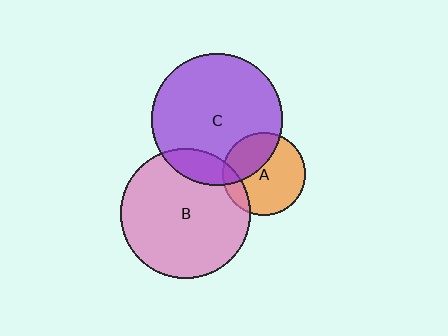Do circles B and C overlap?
Yes.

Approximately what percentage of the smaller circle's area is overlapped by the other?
Approximately 15%.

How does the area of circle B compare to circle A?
Approximately 2.4 times.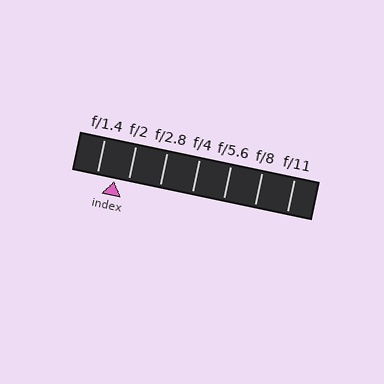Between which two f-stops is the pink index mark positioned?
The index mark is between f/1.4 and f/2.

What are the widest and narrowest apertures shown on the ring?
The widest aperture shown is f/1.4 and the narrowest is f/11.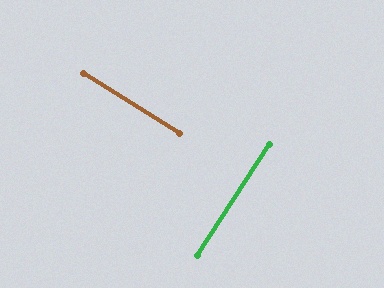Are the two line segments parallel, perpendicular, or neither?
Perpendicular — they meet at approximately 89°.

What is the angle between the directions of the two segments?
Approximately 89 degrees.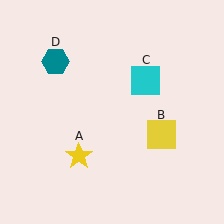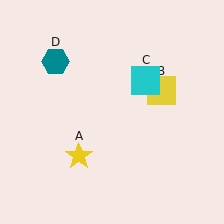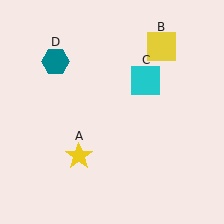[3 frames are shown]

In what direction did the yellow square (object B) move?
The yellow square (object B) moved up.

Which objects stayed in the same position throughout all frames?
Yellow star (object A) and cyan square (object C) and teal hexagon (object D) remained stationary.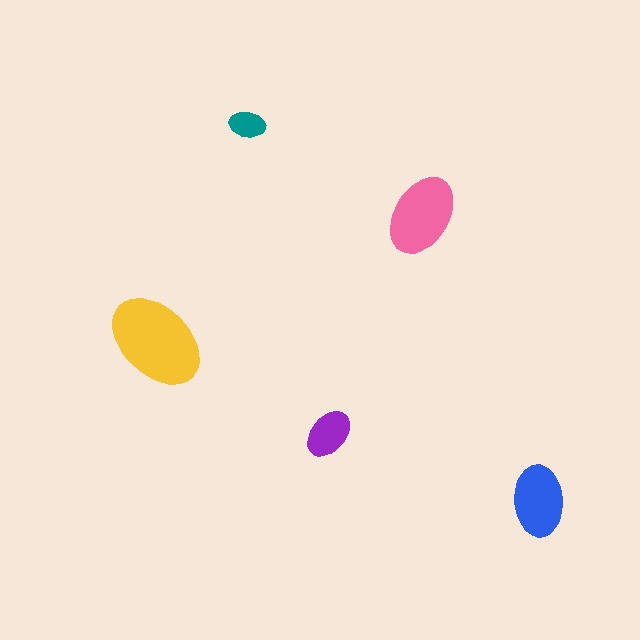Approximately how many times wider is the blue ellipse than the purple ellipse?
About 1.5 times wider.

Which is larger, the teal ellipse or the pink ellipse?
The pink one.